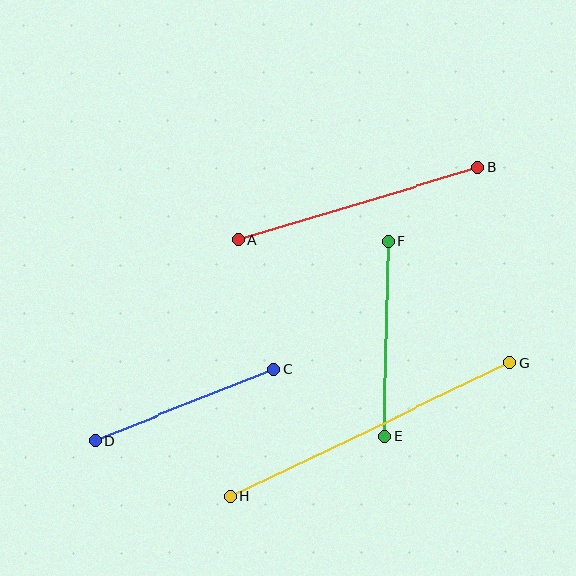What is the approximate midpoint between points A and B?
The midpoint is at approximately (358, 204) pixels.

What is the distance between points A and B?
The distance is approximately 250 pixels.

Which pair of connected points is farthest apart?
Points G and H are farthest apart.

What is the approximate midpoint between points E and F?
The midpoint is at approximately (386, 338) pixels.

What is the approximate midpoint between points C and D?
The midpoint is at approximately (184, 405) pixels.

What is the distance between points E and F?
The distance is approximately 195 pixels.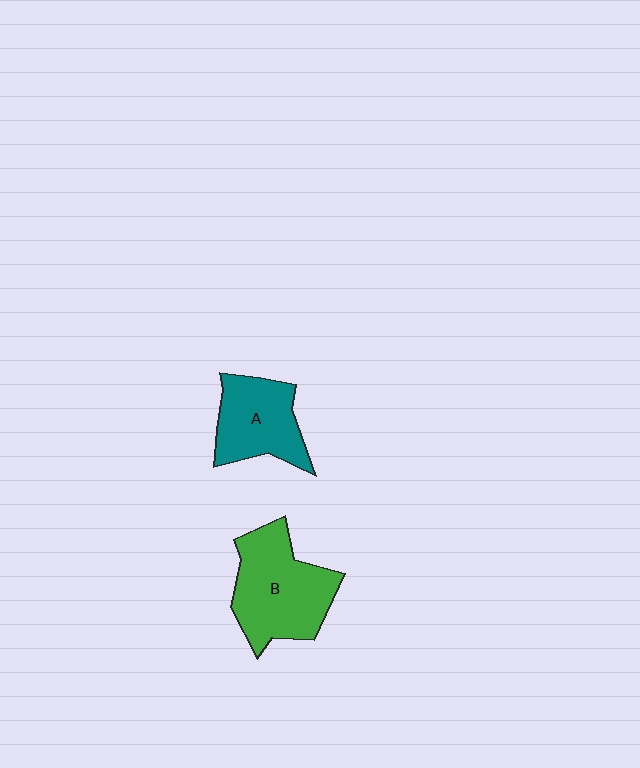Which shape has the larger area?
Shape B (green).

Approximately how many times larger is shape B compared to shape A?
Approximately 1.4 times.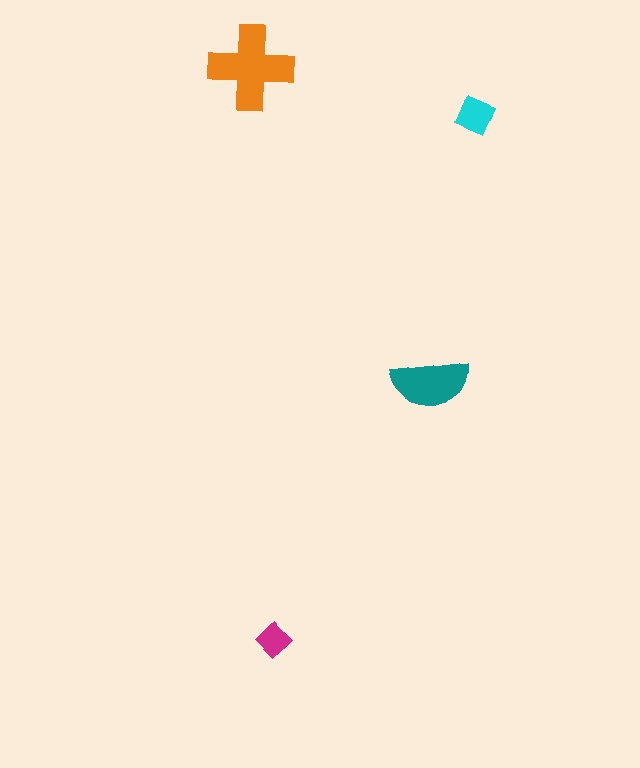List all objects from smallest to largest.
The magenta diamond, the cyan square, the teal semicircle, the orange cross.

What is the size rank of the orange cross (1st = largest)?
1st.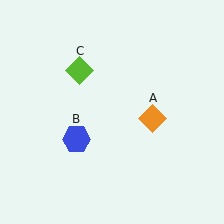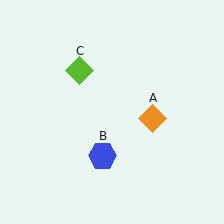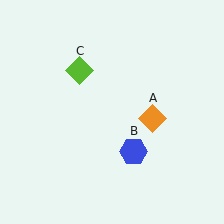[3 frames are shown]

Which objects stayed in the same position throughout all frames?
Orange diamond (object A) and lime diamond (object C) remained stationary.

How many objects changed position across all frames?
1 object changed position: blue hexagon (object B).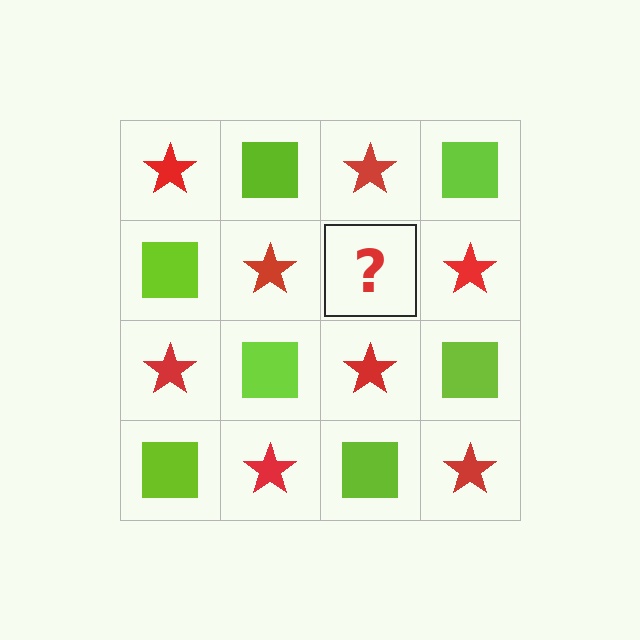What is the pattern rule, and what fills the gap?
The rule is that it alternates red star and lime square in a checkerboard pattern. The gap should be filled with a lime square.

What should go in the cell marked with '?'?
The missing cell should contain a lime square.